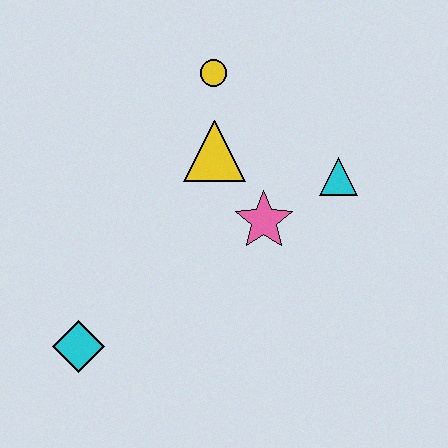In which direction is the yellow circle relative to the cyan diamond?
The yellow circle is above the cyan diamond.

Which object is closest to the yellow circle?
The yellow triangle is closest to the yellow circle.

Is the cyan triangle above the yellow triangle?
No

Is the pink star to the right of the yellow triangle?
Yes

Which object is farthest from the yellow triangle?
The cyan diamond is farthest from the yellow triangle.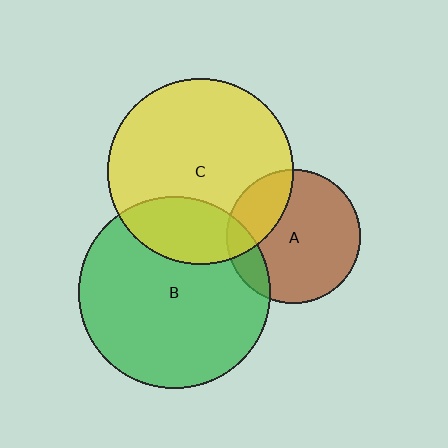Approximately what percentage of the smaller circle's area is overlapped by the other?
Approximately 25%.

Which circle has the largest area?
Circle B (green).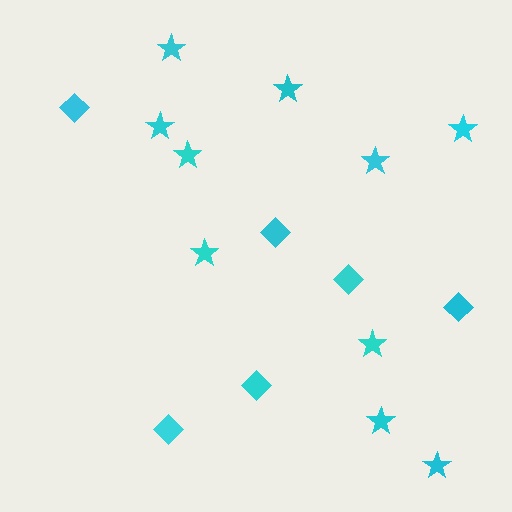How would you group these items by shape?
There are 2 groups: one group of diamonds (6) and one group of stars (10).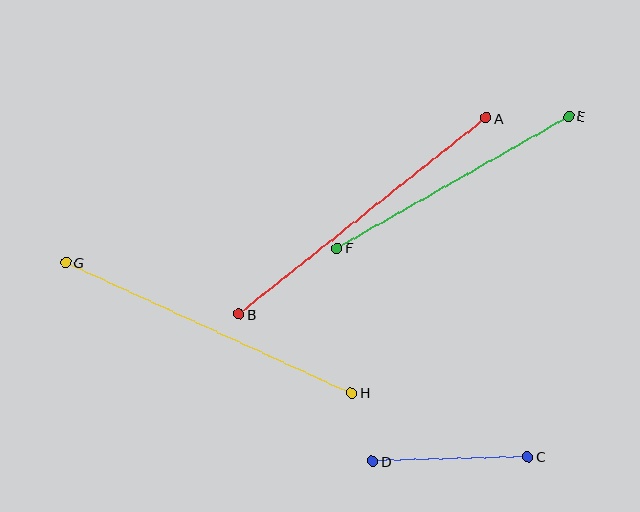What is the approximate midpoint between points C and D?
The midpoint is at approximately (450, 459) pixels.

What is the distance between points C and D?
The distance is approximately 155 pixels.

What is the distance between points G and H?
The distance is approximately 314 pixels.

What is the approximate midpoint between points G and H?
The midpoint is at approximately (209, 328) pixels.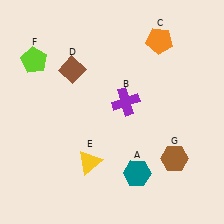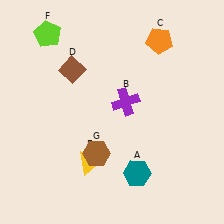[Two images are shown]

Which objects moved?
The objects that moved are: the lime pentagon (F), the brown hexagon (G).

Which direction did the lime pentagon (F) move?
The lime pentagon (F) moved up.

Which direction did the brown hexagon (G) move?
The brown hexagon (G) moved left.